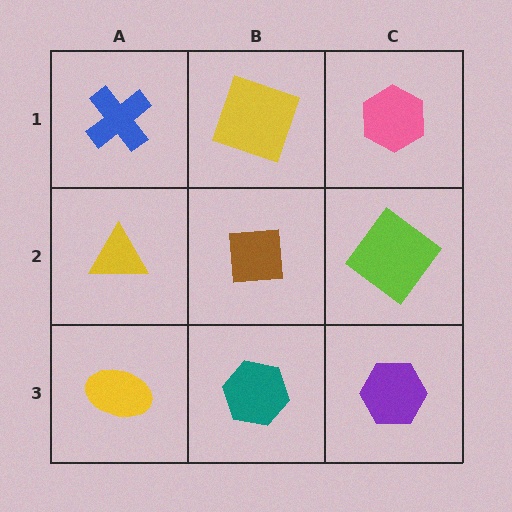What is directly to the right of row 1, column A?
A yellow square.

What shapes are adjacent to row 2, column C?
A pink hexagon (row 1, column C), a purple hexagon (row 3, column C), a brown square (row 2, column B).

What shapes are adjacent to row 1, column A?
A yellow triangle (row 2, column A), a yellow square (row 1, column B).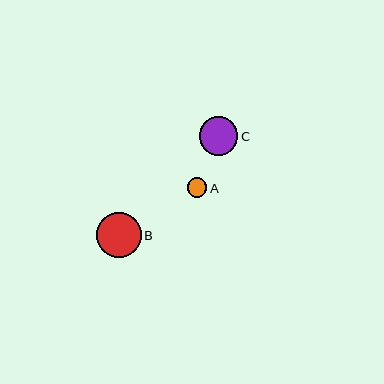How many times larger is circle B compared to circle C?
Circle B is approximately 1.2 times the size of circle C.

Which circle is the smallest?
Circle A is the smallest with a size of approximately 19 pixels.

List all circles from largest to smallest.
From largest to smallest: B, C, A.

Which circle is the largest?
Circle B is the largest with a size of approximately 45 pixels.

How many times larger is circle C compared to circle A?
Circle C is approximately 2.0 times the size of circle A.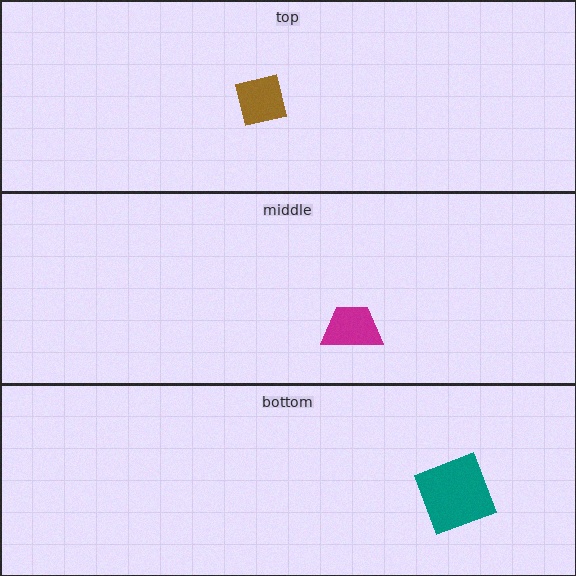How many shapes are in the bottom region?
1.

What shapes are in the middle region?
The magenta trapezoid.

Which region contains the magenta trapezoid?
The middle region.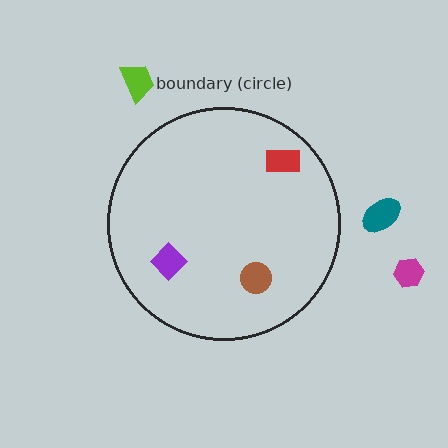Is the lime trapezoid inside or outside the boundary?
Outside.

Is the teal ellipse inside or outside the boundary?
Outside.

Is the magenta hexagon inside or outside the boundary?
Outside.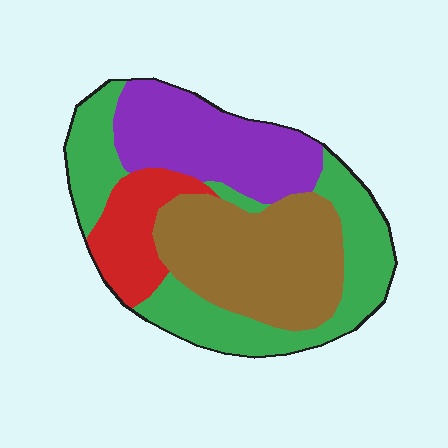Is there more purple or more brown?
Brown.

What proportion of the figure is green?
Green covers around 35% of the figure.